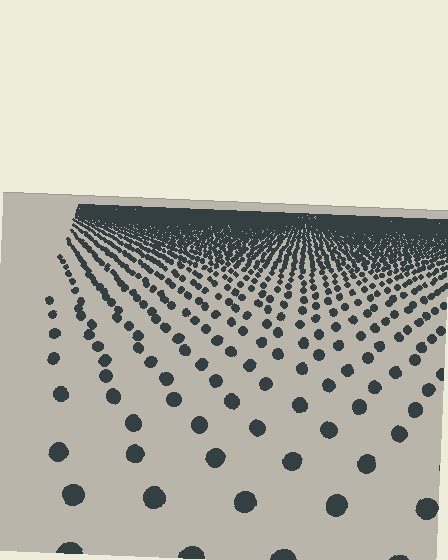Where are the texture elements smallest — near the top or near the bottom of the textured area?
Near the top.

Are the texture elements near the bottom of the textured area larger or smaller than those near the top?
Larger. Near the bottom, elements are closer to the viewer and appear at a bigger on-screen size.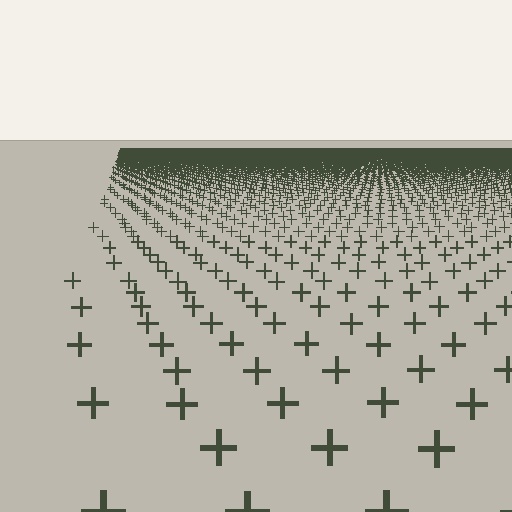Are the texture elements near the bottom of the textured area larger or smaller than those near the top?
Larger. Near the bottom, elements are closer to the viewer and appear at a bigger on-screen size.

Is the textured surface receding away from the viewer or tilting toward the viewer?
The surface is receding away from the viewer. Texture elements get smaller and denser toward the top.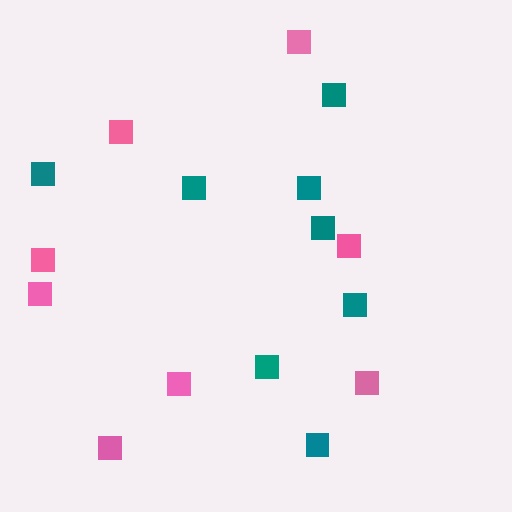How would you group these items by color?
There are 2 groups: one group of teal squares (8) and one group of pink squares (8).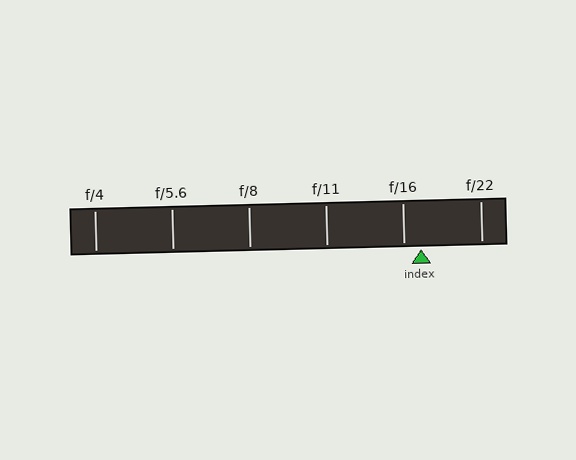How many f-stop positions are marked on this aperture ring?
There are 6 f-stop positions marked.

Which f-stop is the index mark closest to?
The index mark is closest to f/16.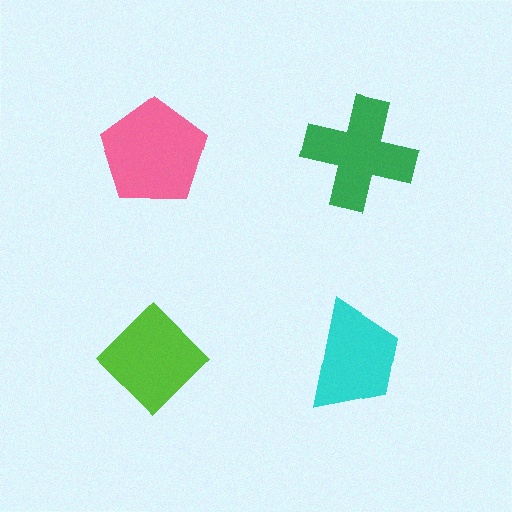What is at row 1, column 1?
A pink pentagon.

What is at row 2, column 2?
A cyan trapezoid.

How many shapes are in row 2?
2 shapes.